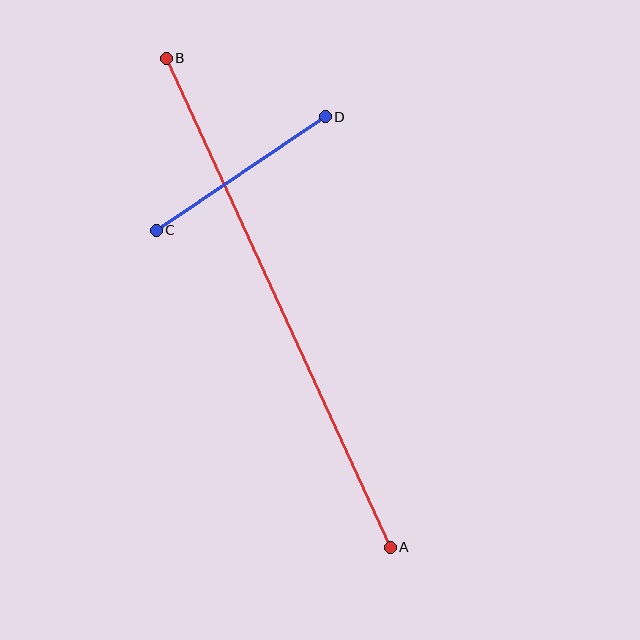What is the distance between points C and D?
The distance is approximately 204 pixels.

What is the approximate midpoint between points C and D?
The midpoint is at approximately (241, 173) pixels.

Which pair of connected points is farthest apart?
Points A and B are farthest apart.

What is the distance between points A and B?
The distance is approximately 538 pixels.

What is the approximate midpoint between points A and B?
The midpoint is at approximately (278, 303) pixels.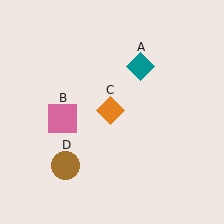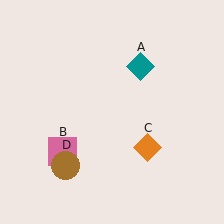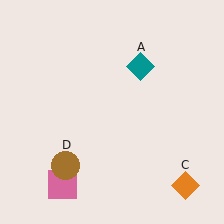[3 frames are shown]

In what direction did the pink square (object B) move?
The pink square (object B) moved down.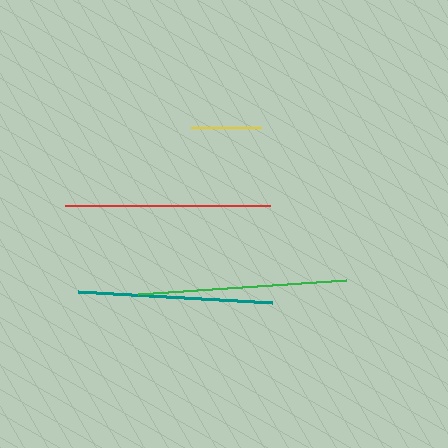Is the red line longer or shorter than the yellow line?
The red line is longer than the yellow line.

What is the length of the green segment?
The green segment is approximately 208 pixels long.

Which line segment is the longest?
The green line is the longest at approximately 208 pixels.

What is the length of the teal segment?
The teal segment is approximately 194 pixels long.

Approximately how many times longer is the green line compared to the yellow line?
The green line is approximately 2.9 times the length of the yellow line.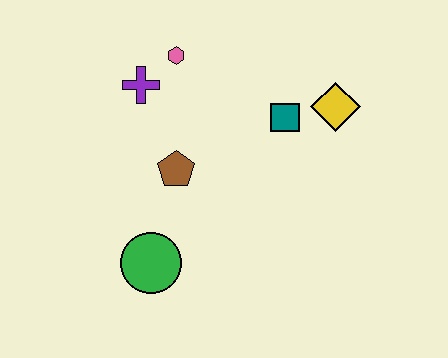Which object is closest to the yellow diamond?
The teal square is closest to the yellow diamond.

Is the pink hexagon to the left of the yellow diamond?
Yes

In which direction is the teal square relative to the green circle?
The teal square is above the green circle.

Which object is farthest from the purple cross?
The yellow diamond is farthest from the purple cross.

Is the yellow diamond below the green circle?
No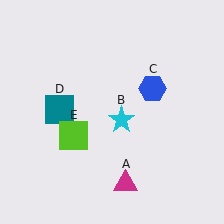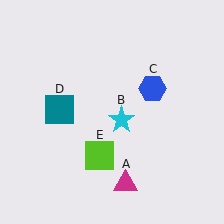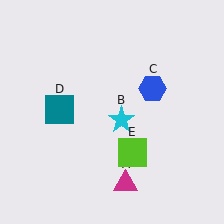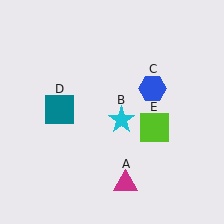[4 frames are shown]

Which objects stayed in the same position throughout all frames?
Magenta triangle (object A) and cyan star (object B) and blue hexagon (object C) and teal square (object D) remained stationary.